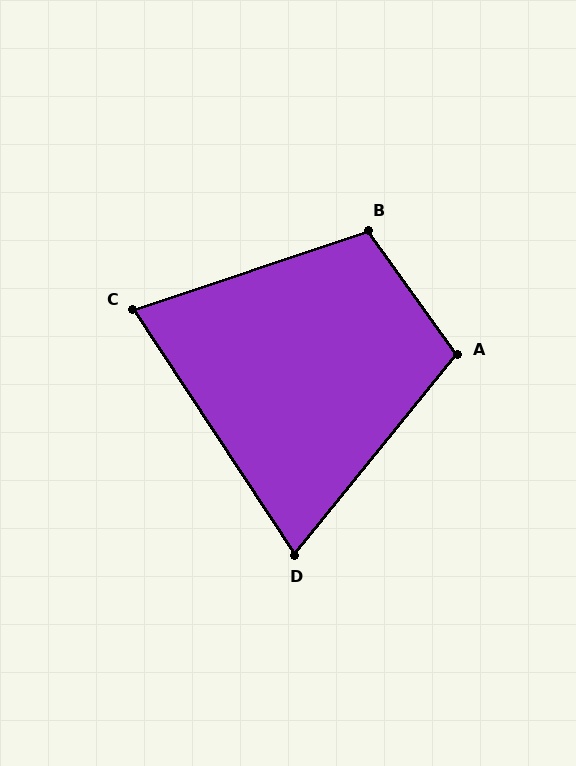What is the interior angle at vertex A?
Approximately 105 degrees (obtuse).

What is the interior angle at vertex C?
Approximately 75 degrees (acute).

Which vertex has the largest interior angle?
B, at approximately 108 degrees.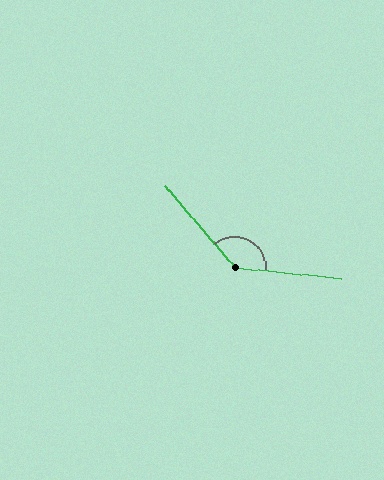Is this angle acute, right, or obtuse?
It is obtuse.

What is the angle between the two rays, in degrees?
Approximately 137 degrees.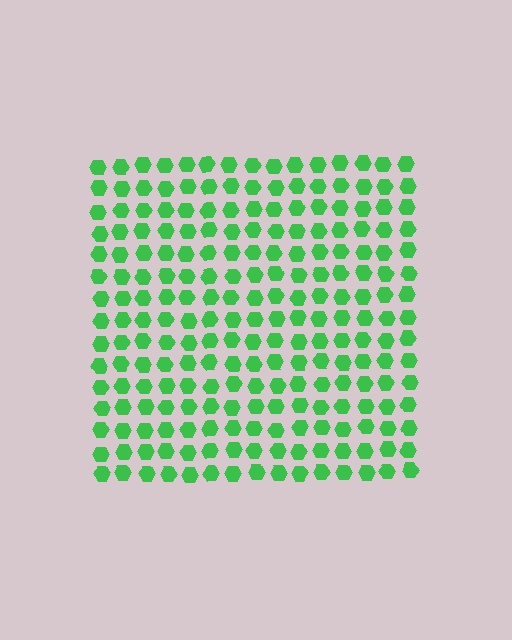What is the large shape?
The large shape is a square.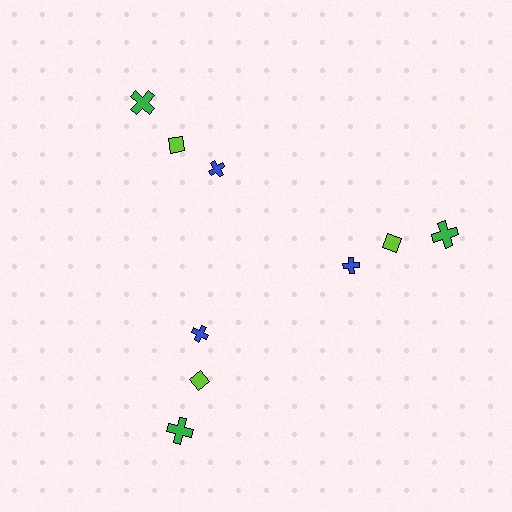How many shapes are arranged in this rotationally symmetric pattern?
There are 9 shapes, arranged in 3 groups of 3.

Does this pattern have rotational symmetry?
Yes, this pattern has 3-fold rotational symmetry. It looks the same after rotating 120 degrees around the center.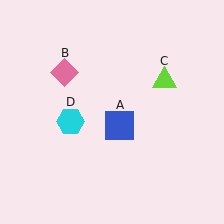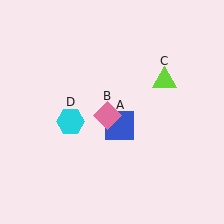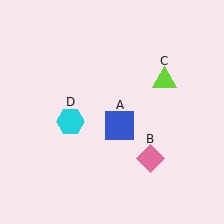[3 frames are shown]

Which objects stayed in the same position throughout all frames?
Blue square (object A) and lime triangle (object C) and cyan hexagon (object D) remained stationary.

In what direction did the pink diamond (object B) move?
The pink diamond (object B) moved down and to the right.